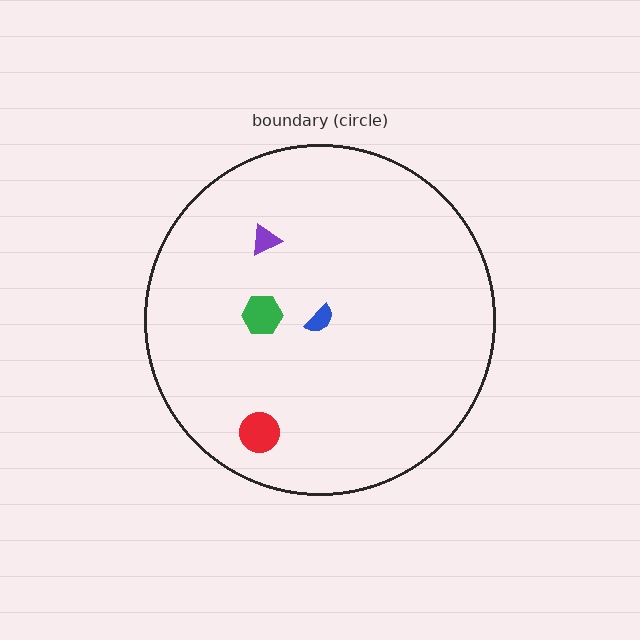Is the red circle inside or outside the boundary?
Inside.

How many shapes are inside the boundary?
4 inside, 0 outside.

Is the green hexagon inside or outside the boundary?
Inside.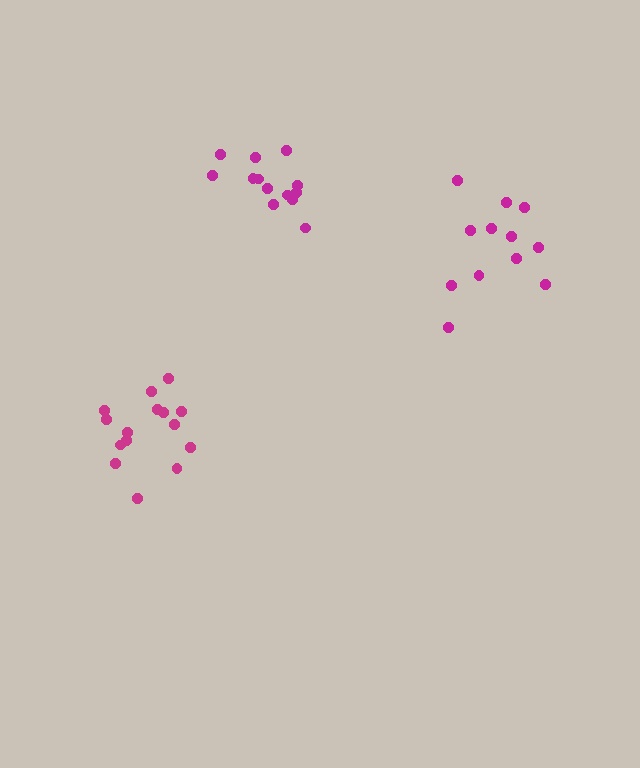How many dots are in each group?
Group 1: 12 dots, Group 2: 15 dots, Group 3: 13 dots (40 total).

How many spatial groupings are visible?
There are 3 spatial groupings.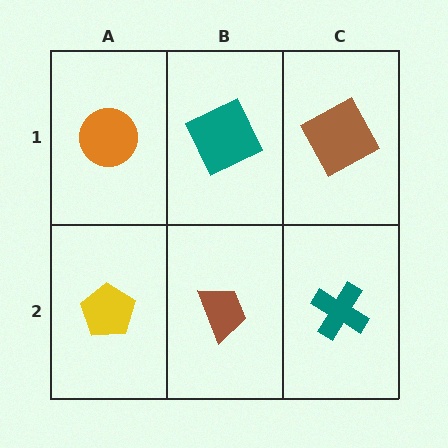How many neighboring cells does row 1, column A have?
2.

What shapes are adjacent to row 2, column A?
An orange circle (row 1, column A), a brown trapezoid (row 2, column B).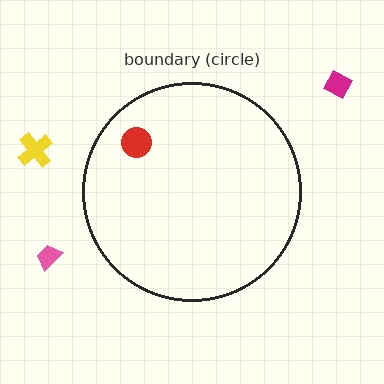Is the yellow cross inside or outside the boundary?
Outside.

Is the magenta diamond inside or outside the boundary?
Outside.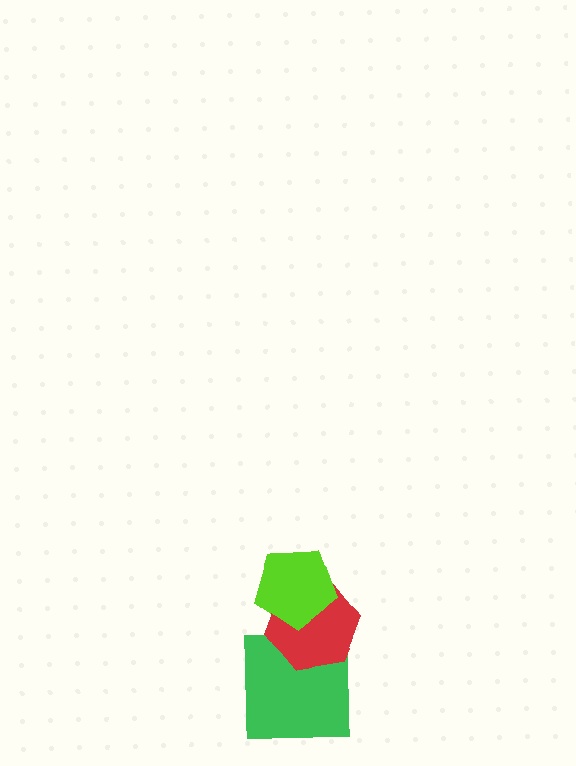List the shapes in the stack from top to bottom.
From top to bottom: the lime pentagon, the red hexagon, the green square.